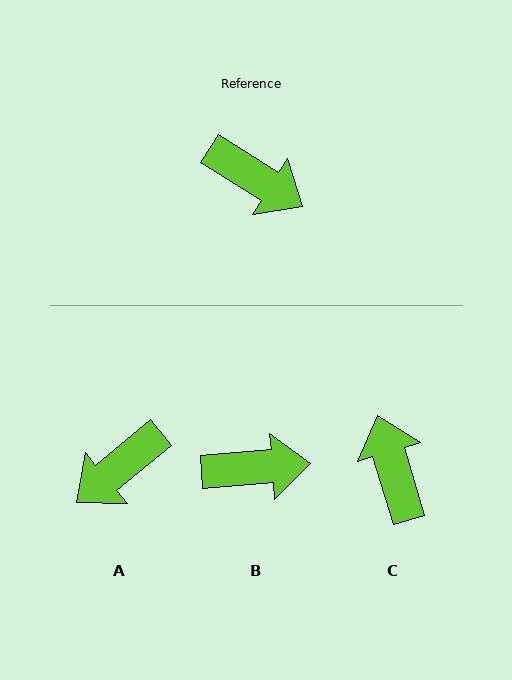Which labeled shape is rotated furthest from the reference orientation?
C, about 139 degrees away.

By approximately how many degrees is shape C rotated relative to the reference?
Approximately 139 degrees counter-clockwise.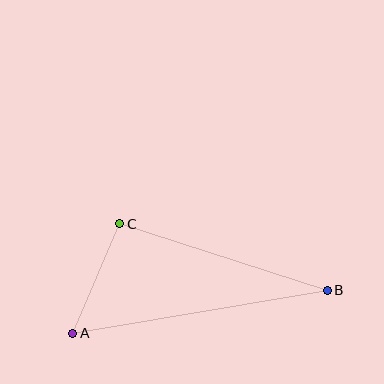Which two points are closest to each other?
Points A and C are closest to each other.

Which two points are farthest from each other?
Points A and B are farthest from each other.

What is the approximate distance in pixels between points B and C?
The distance between B and C is approximately 218 pixels.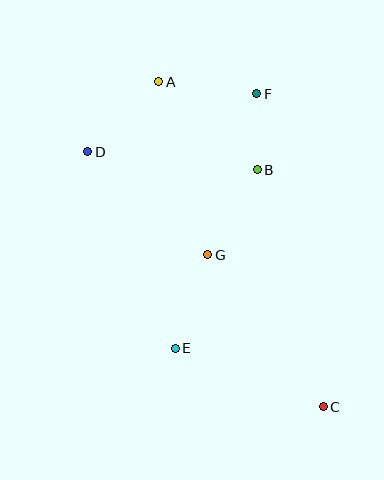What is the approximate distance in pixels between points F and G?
The distance between F and G is approximately 168 pixels.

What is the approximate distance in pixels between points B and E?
The distance between B and E is approximately 197 pixels.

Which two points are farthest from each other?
Points A and C are farthest from each other.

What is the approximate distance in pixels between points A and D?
The distance between A and D is approximately 100 pixels.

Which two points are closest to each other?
Points B and F are closest to each other.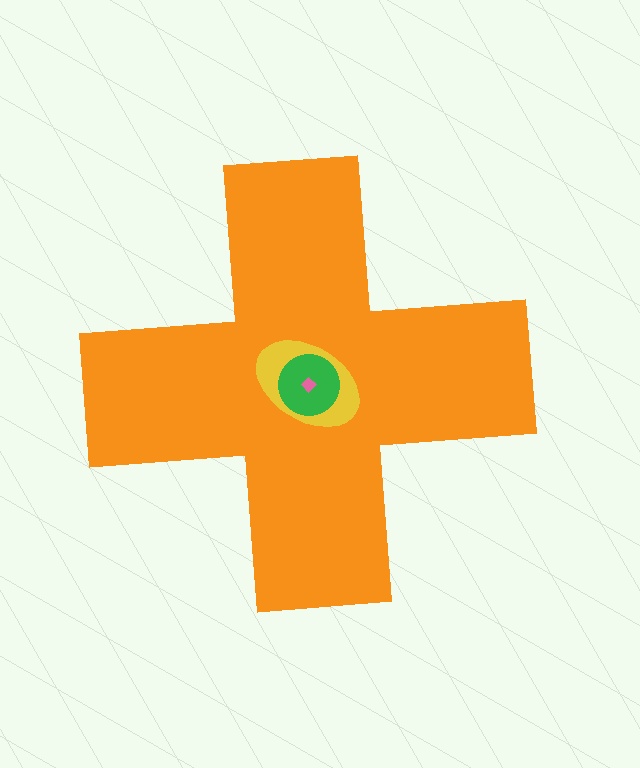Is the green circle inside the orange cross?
Yes.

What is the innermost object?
The pink diamond.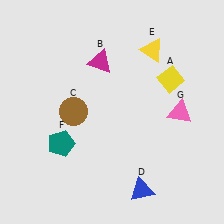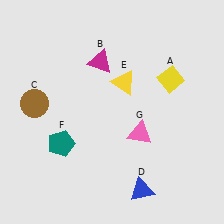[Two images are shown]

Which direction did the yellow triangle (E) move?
The yellow triangle (E) moved down.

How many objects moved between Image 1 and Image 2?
3 objects moved between the two images.